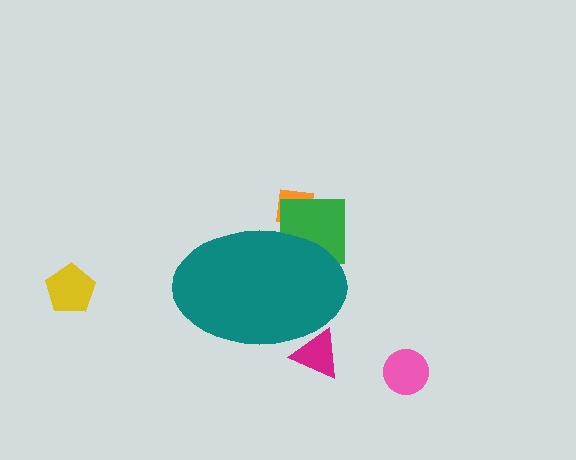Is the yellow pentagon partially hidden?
No, the yellow pentagon is fully visible.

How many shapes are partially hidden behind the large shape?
3 shapes are partially hidden.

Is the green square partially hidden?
Yes, the green square is partially hidden behind the teal ellipse.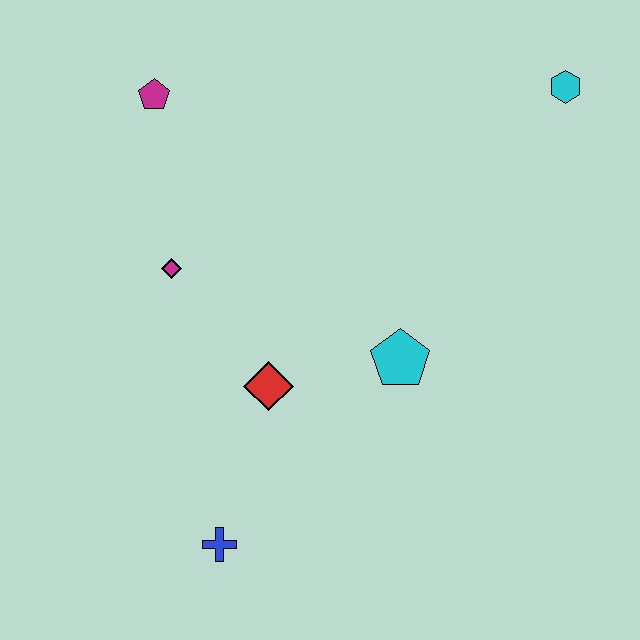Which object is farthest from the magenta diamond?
The cyan hexagon is farthest from the magenta diamond.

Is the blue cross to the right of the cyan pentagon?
No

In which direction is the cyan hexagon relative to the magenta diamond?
The cyan hexagon is to the right of the magenta diamond.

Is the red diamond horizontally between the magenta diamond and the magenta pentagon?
No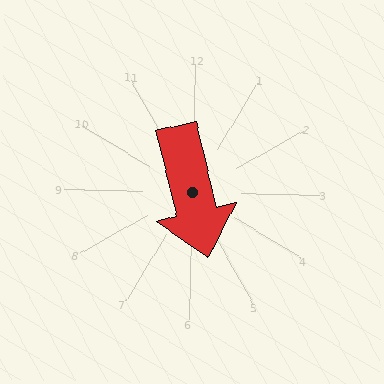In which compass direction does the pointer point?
South.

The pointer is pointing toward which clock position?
Roughly 6 o'clock.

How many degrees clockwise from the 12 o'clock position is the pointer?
Approximately 165 degrees.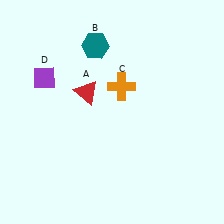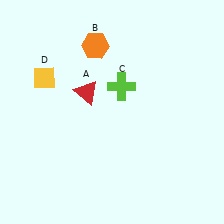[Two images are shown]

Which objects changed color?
B changed from teal to orange. C changed from orange to lime. D changed from purple to yellow.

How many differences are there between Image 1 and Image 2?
There are 3 differences between the two images.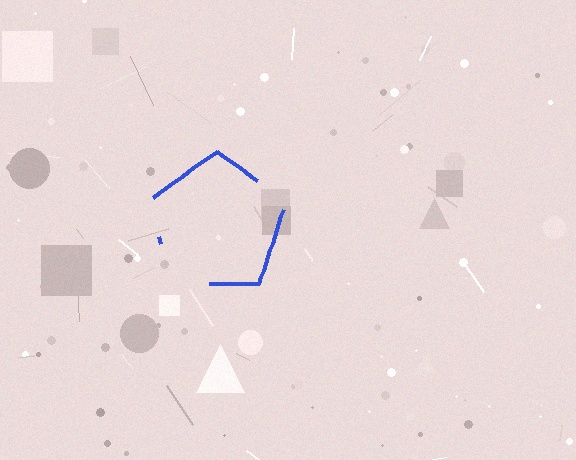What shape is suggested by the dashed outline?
The dashed outline suggests a pentagon.